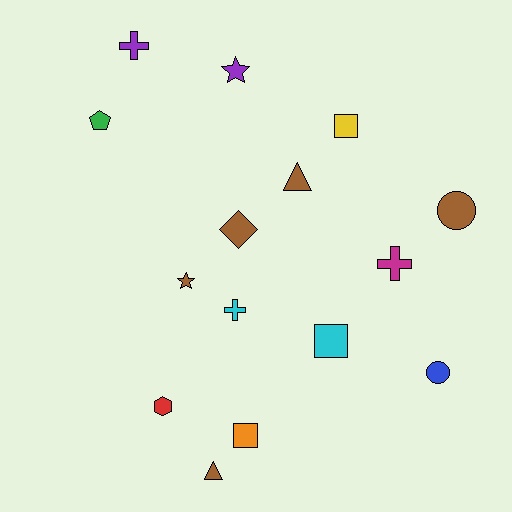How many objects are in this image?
There are 15 objects.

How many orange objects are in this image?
There is 1 orange object.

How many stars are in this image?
There are 2 stars.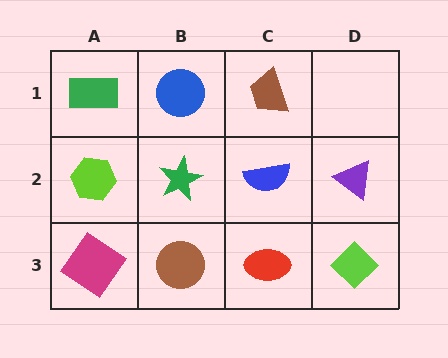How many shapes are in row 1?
3 shapes.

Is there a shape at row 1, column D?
No, that cell is empty.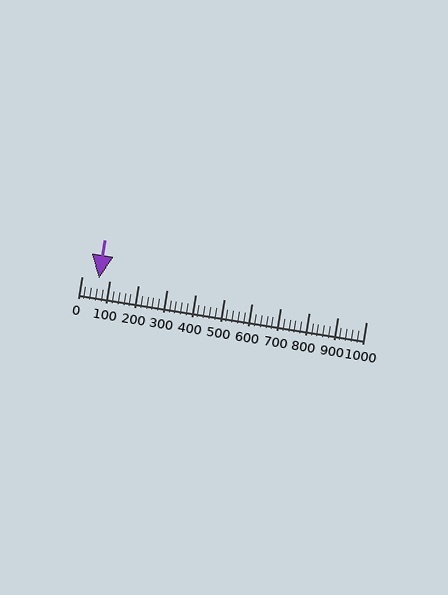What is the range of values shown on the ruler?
The ruler shows values from 0 to 1000.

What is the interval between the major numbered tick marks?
The major tick marks are spaced 100 units apart.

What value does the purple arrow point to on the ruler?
The purple arrow points to approximately 60.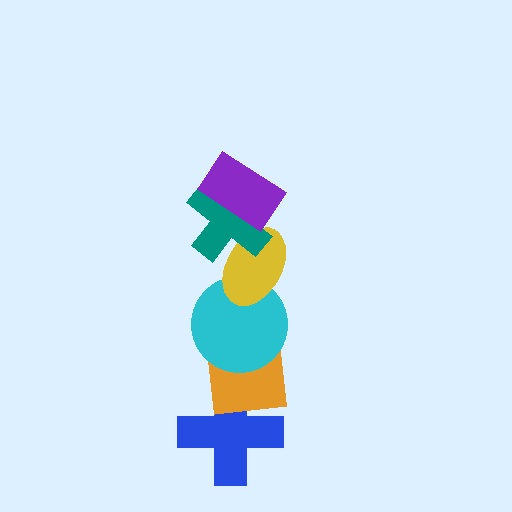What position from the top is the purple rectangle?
The purple rectangle is 1st from the top.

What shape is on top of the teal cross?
The purple rectangle is on top of the teal cross.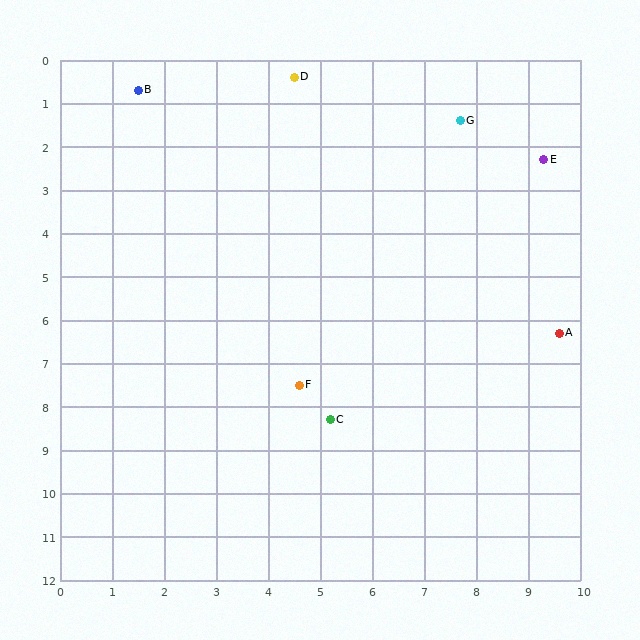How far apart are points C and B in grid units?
Points C and B are about 8.5 grid units apart.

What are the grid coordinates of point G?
Point G is at approximately (7.7, 1.4).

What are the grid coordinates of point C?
Point C is at approximately (5.2, 8.3).